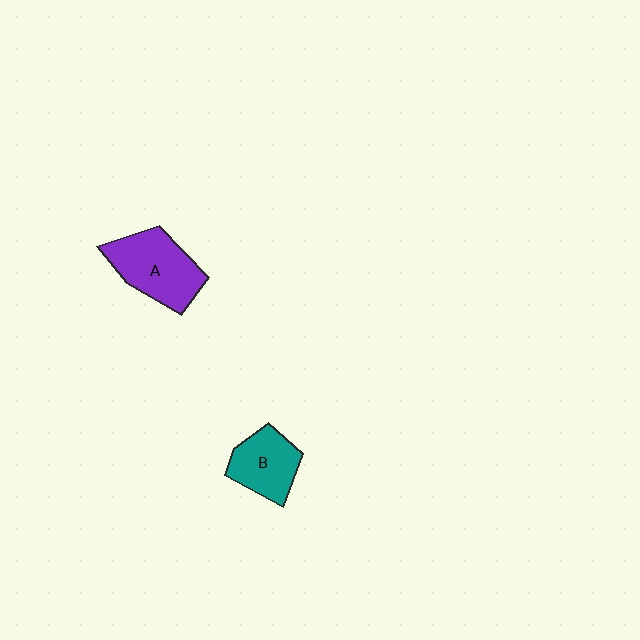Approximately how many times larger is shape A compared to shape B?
Approximately 1.3 times.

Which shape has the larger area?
Shape A (purple).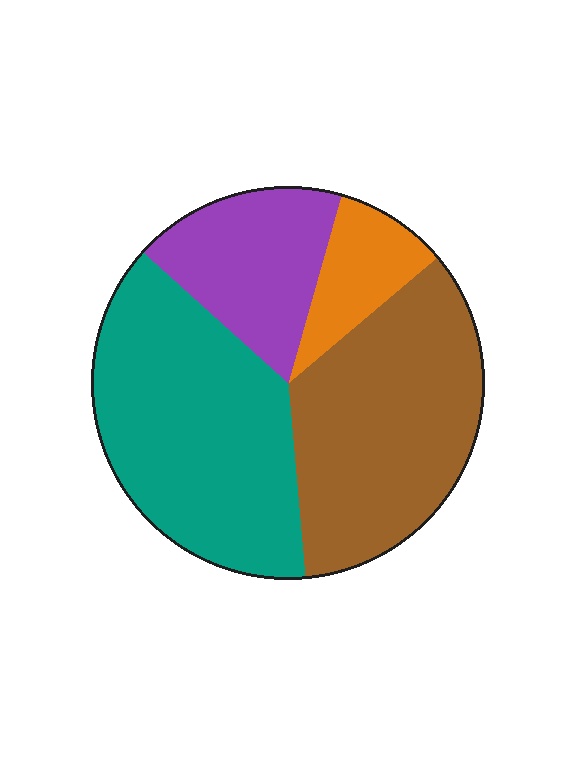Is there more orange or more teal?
Teal.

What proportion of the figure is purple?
Purple covers about 20% of the figure.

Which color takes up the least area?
Orange, at roughly 10%.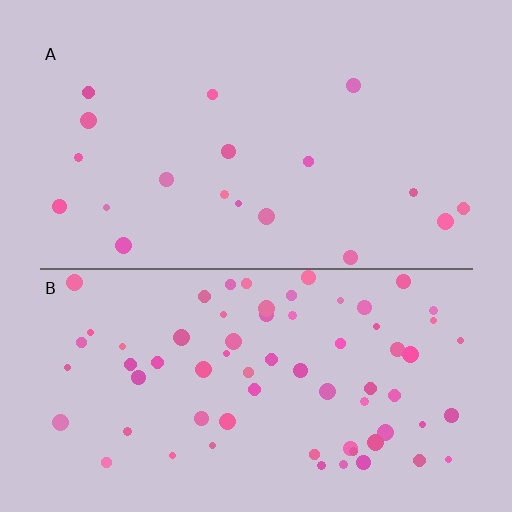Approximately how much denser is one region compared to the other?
Approximately 3.6× — region B over region A.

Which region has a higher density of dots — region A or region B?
B (the bottom).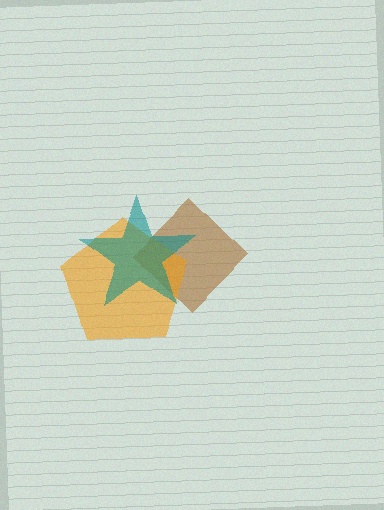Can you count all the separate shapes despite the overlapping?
Yes, there are 3 separate shapes.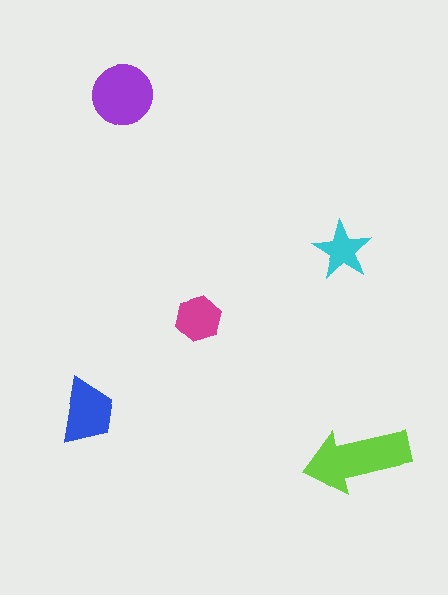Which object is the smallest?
The cyan star.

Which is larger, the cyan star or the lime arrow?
The lime arrow.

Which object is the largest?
The lime arrow.